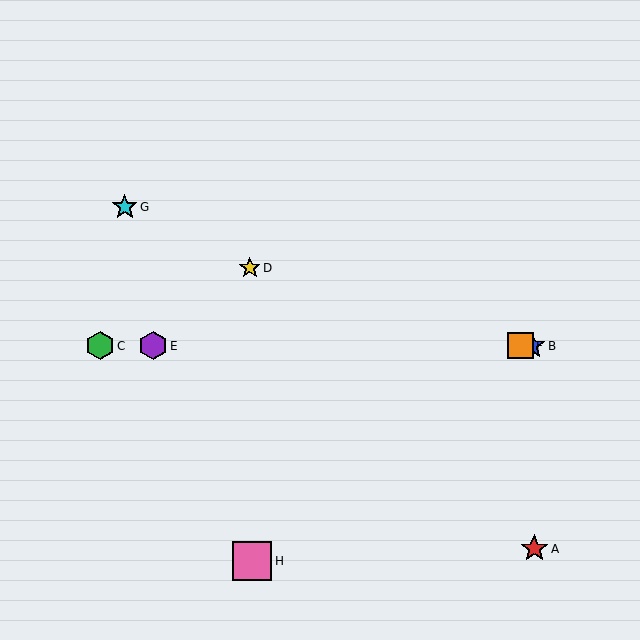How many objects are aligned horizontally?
4 objects (B, C, E, F) are aligned horizontally.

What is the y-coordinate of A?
Object A is at y≈549.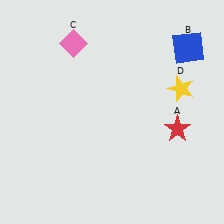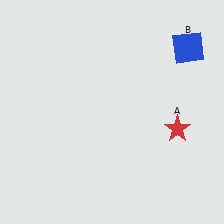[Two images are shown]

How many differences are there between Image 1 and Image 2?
There are 2 differences between the two images.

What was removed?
The yellow star (D), the pink diamond (C) were removed in Image 2.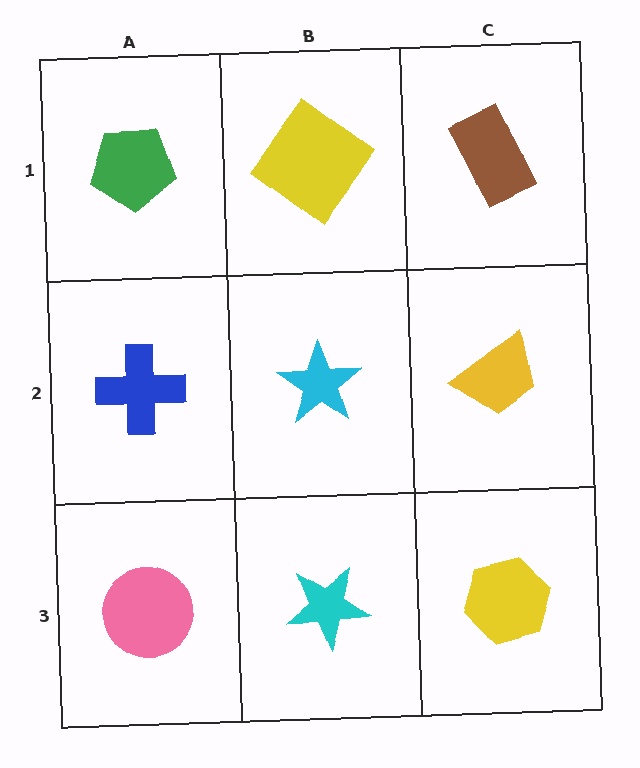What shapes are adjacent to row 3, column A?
A blue cross (row 2, column A), a cyan star (row 3, column B).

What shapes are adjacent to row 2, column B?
A yellow diamond (row 1, column B), a cyan star (row 3, column B), a blue cross (row 2, column A), a yellow trapezoid (row 2, column C).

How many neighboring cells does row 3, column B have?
3.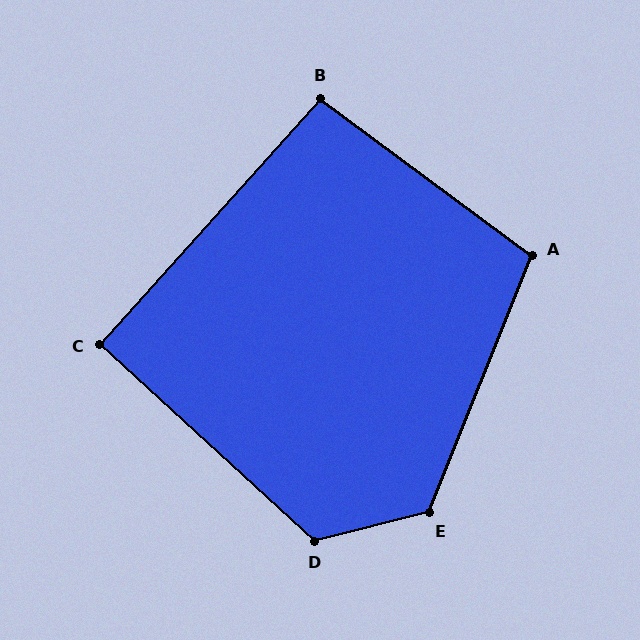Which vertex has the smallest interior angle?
C, at approximately 91 degrees.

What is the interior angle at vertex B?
Approximately 95 degrees (obtuse).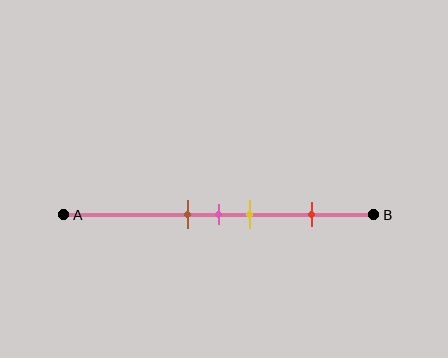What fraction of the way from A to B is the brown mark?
The brown mark is approximately 40% (0.4) of the way from A to B.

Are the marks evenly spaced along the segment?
No, the marks are not evenly spaced.